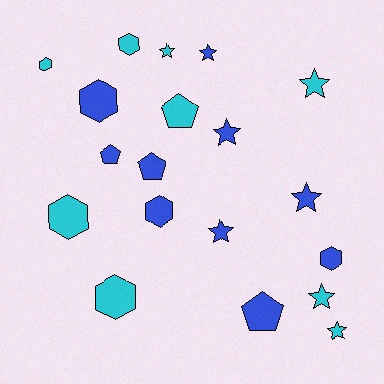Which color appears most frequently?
Blue, with 10 objects.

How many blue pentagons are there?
There are 3 blue pentagons.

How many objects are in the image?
There are 19 objects.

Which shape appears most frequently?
Star, with 8 objects.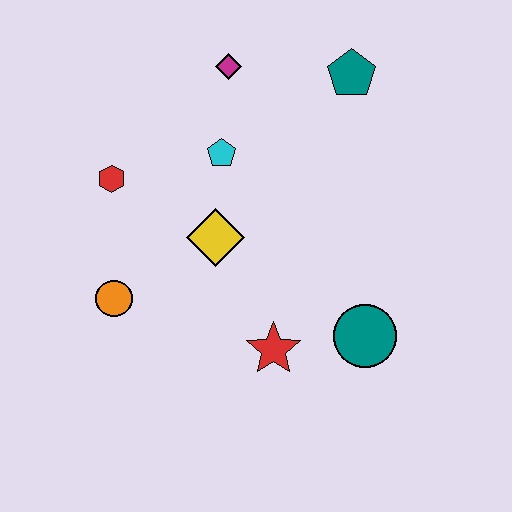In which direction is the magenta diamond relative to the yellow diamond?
The magenta diamond is above the yellow diamond.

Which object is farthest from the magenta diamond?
The teal circle is farthest from the magenta diamond.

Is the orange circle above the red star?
Yes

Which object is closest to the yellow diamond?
The cyan pentagon is closest to the yellow diamond.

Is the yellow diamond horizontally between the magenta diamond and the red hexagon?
Yes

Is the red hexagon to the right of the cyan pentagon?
No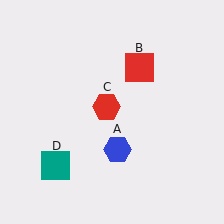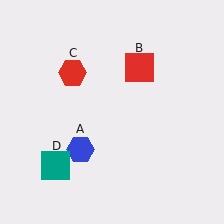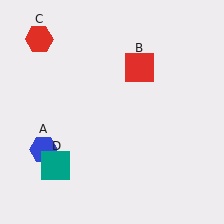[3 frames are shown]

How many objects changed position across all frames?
2 objects changed position: blue hexagon (object A), red hexagon (object C).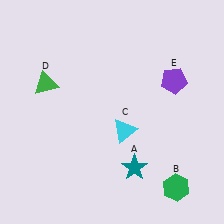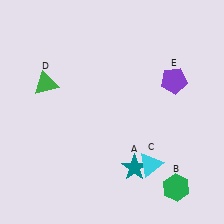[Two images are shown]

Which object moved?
The cyan triangle (C) moved down.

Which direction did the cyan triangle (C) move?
The cyan triangle (C) moved down.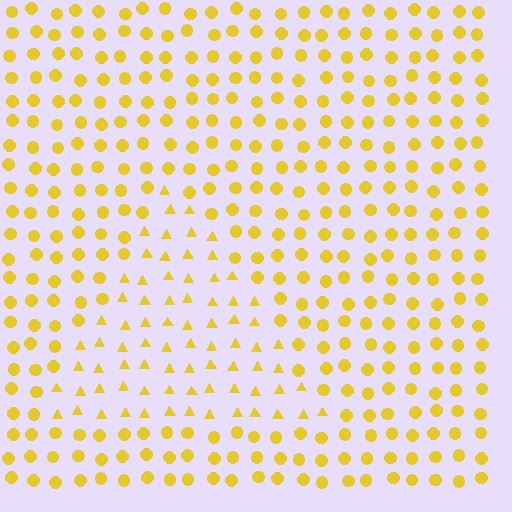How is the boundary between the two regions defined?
The boundary is defined by a change in element shape: triangles inside vs. circles outside. All elements share the same color and spacing.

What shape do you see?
I see a triangle.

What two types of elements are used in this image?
The image uses triangles inside the triangle region and circles outside it.